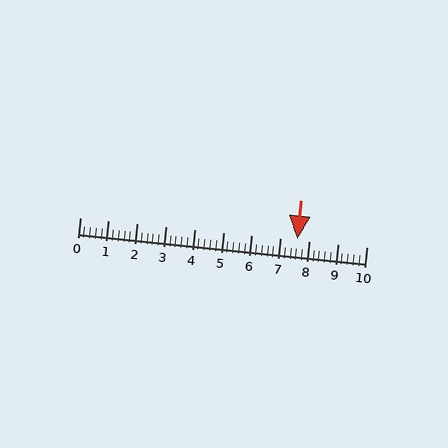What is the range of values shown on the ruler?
The ruler shows values from 0 to 10.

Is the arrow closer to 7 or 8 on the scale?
The arrow is closer to 8.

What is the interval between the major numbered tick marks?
The major tick marks are spaced 1 units apart.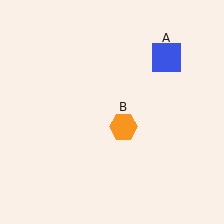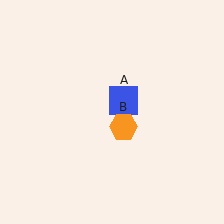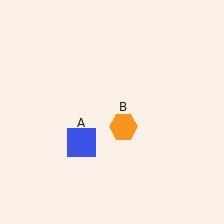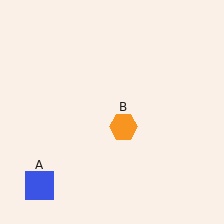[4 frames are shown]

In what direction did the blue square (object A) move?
The blue square (object A) moved down and to the left.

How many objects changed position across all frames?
1 object changed position: blue square (object A).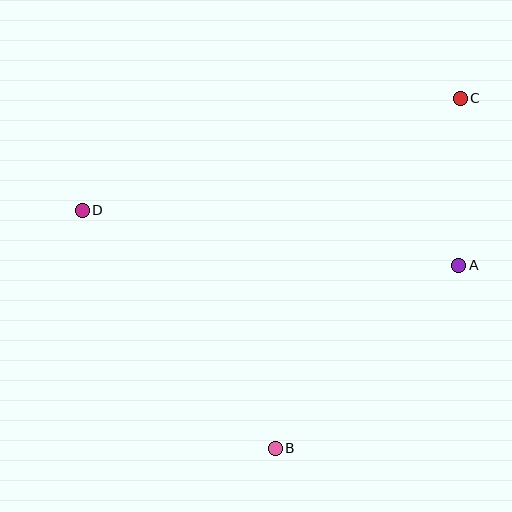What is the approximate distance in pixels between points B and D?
The distance between B and D is approximately 306 pixels.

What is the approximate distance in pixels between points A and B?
The distance between A and B is approximately 259 pixels.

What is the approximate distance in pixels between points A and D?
The distance between A and D is approximately 381 pixels.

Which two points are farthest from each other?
Points B and C are farthest from each other.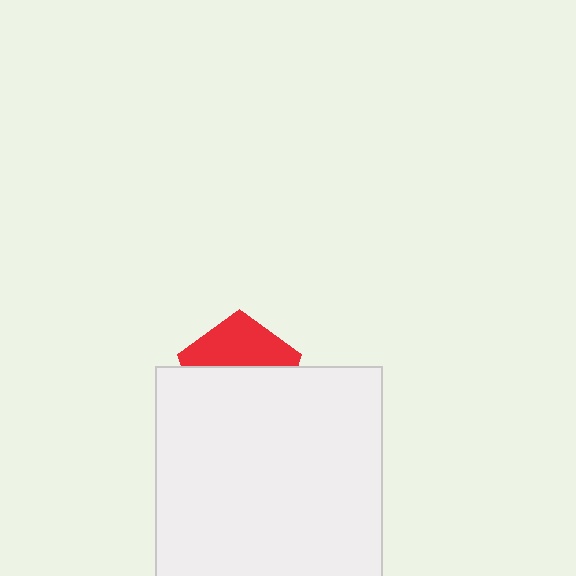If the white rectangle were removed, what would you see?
You would see the complete red pentagon.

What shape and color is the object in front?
The object in front is a white rectangle.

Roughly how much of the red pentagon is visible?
A small part of it is visible (roughly 41%).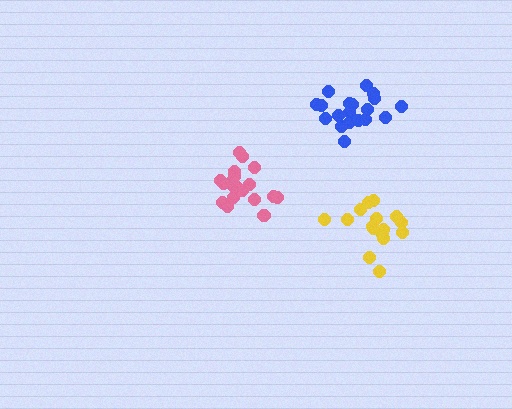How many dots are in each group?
Group 1: 16 dots, Group 2: 19 dots, Group 3: 20 dots (55 total).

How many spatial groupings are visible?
There are 3 spatial groupings.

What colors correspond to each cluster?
The clusters are colored: yellow, blue, pink.